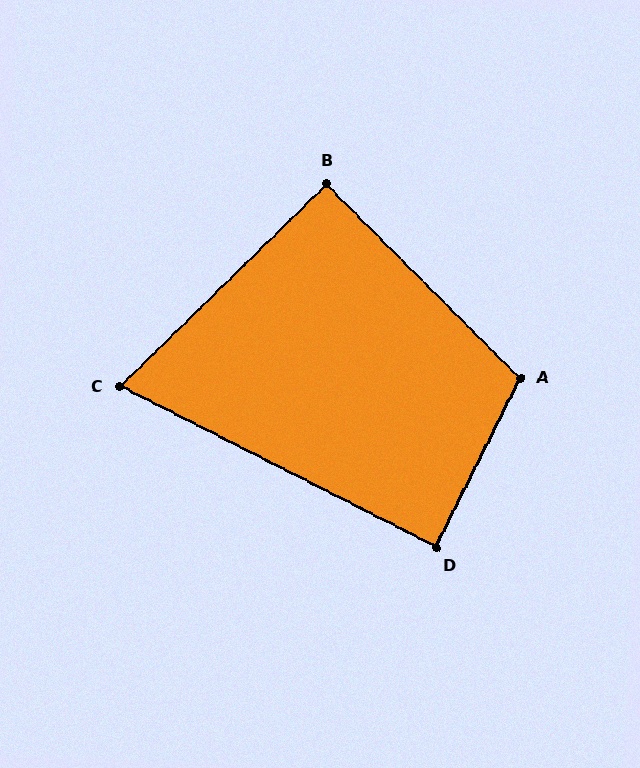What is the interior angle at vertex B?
Approximately 90 degrees (approximately right).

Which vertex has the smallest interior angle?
C, at approximately 71 degrees.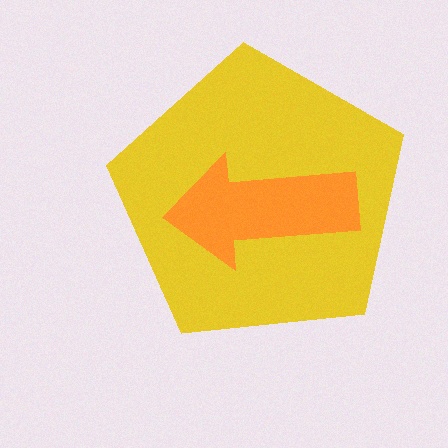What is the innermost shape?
The orange arrow.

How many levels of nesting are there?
2.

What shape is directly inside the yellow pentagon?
The orange arrow.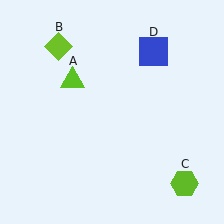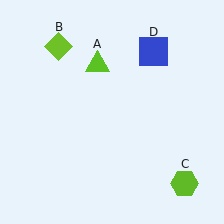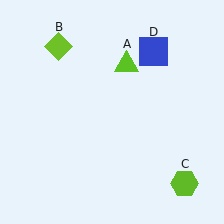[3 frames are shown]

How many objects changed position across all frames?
1 object changed position: lime triangle (object A).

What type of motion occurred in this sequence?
The lime triangle (object A) rotated clockwise around the center of the scene.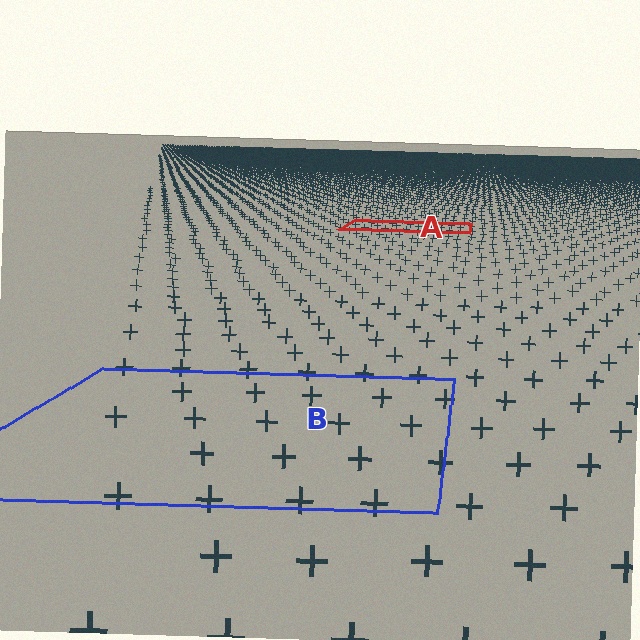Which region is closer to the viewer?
Region B is closer. The texture elements there are larger and more spread out.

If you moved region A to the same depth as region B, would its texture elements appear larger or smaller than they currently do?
They would appear larger. At a closer depth, the same texture elements are projected at a bigger on-screen size.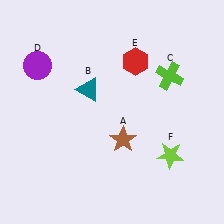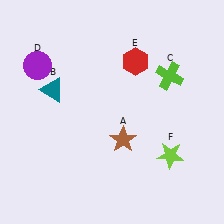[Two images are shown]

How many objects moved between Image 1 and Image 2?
1 object moved between the two images.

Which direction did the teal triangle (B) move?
The teal triangle (B) moved left.